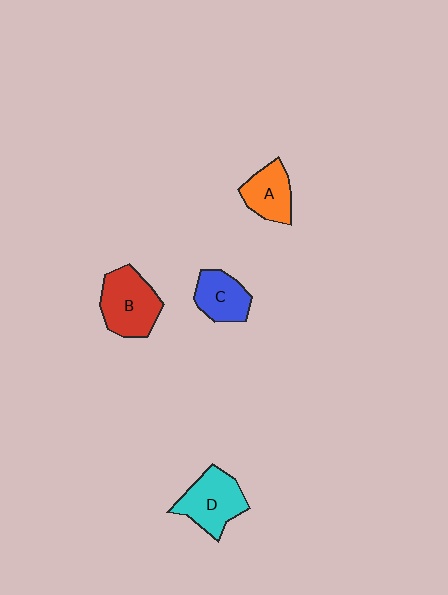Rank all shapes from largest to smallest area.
From largest to smallest: B (red), D (cyan), C (blue), A (orange).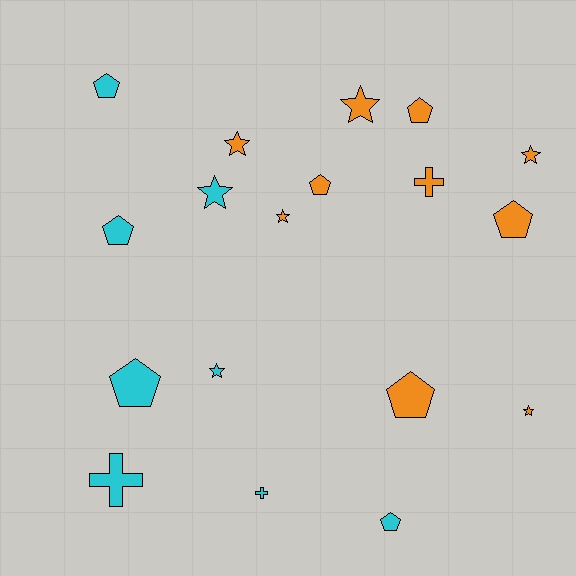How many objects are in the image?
There are 18 objects.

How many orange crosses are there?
There is 1 orange cross.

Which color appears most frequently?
Orange, with 10 objects.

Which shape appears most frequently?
Pentagon, with 8 objects.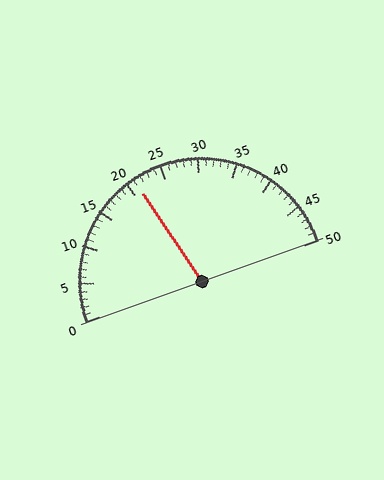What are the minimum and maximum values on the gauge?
The gauge ranges from 0 to 50.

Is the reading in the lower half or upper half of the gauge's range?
The reading is in the lower half of the range (0 to 50).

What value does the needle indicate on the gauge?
The needle indicates approximately 21.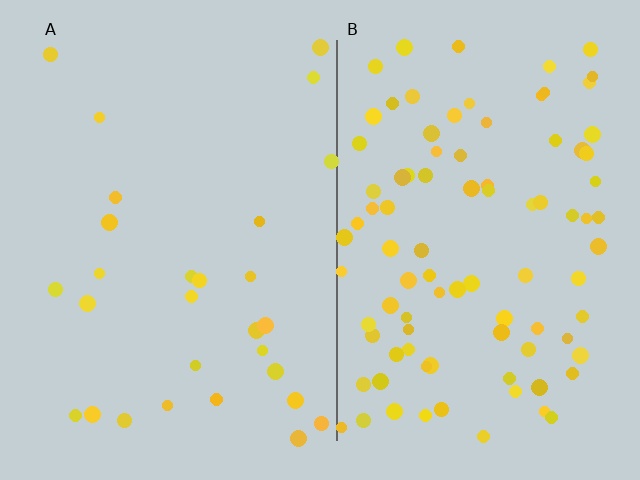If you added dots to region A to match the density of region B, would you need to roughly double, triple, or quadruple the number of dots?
Approximately triple.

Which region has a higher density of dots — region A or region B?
B (the right).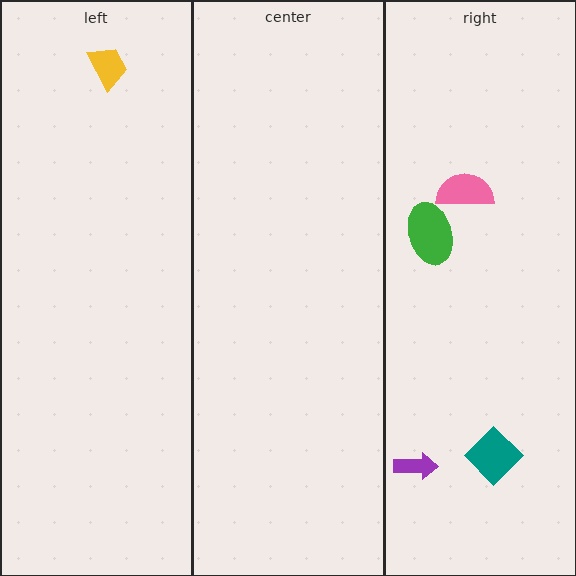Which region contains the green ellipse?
The right region.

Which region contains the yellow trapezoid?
The left region.